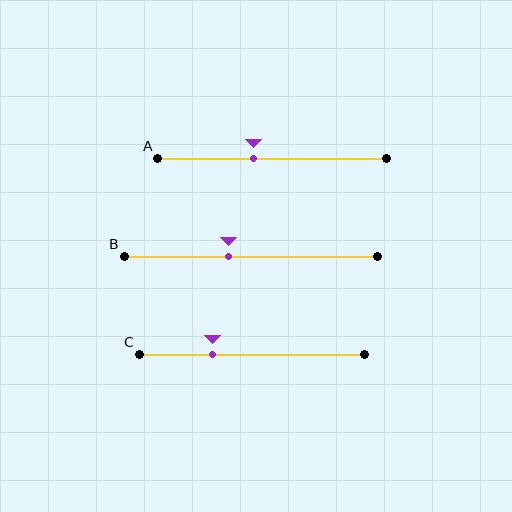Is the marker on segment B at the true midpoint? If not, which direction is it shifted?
No, the marker on segment B is shifted to the left by about 9% of the segment length.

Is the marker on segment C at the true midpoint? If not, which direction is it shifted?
No, the marker on segment C is shifted to the left by about 18% of the segment length.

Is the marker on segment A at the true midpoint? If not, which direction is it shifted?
No, the marker on segment A is shifted to the left by about 8% of the segment length.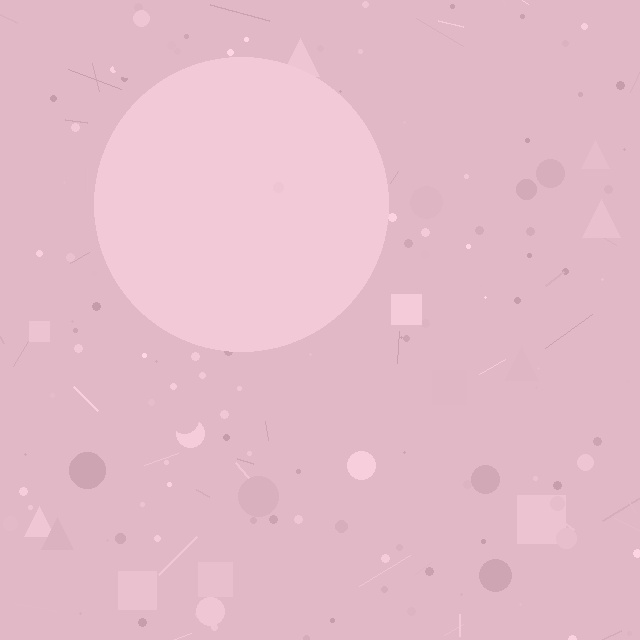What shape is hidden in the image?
A circle is hidden in the image.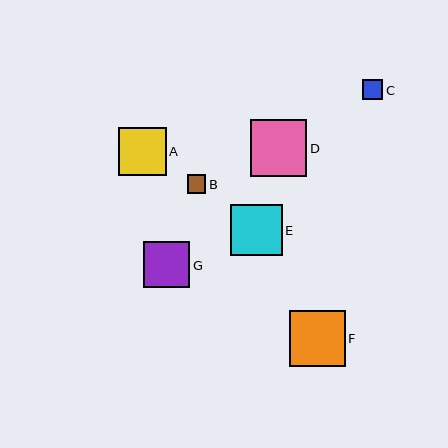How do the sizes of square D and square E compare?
Square D and square E are approximately the same size.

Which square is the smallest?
Square B is the smallest with a size of approximately 18 pixels.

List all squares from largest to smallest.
From largest to smallest: D, F, E, A, G, C, B.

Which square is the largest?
Square D is the largest with a size of approximately 57 pixels.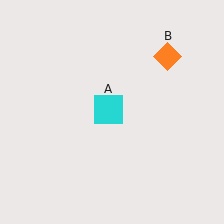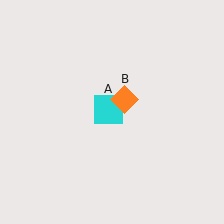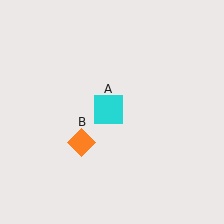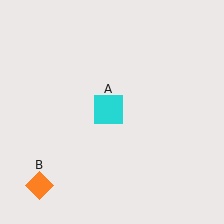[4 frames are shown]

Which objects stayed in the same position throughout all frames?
Cyan square (object A) remained stationary.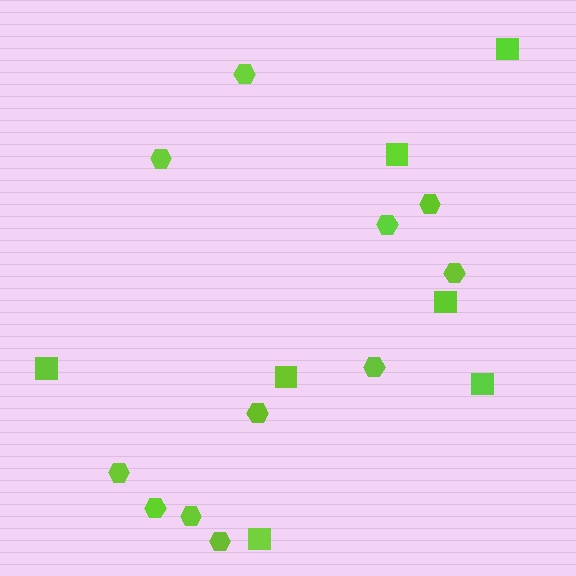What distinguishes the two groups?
There are 2 groups: one group of squares (7) and one group of hexagons (11).